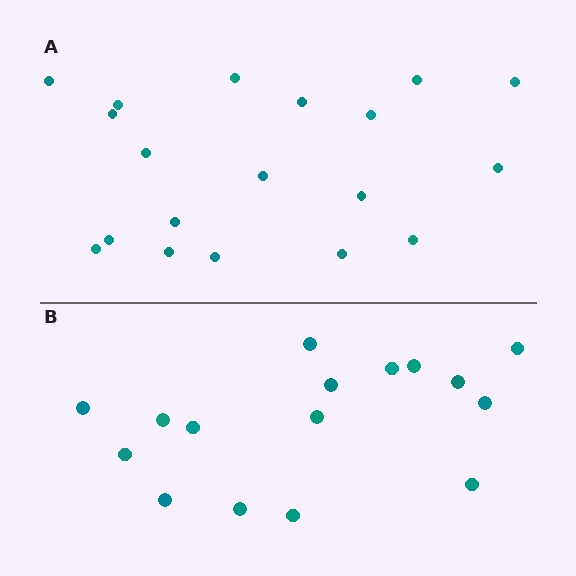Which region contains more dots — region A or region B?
Region A (the top region) has more dots.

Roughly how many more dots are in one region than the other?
Region A has just a few more — roughly 2 or 3 more dots than region B.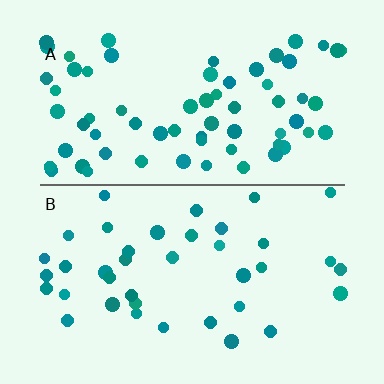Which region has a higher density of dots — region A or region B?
A (the top).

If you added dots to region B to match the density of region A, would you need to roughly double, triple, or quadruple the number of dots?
Approximately double.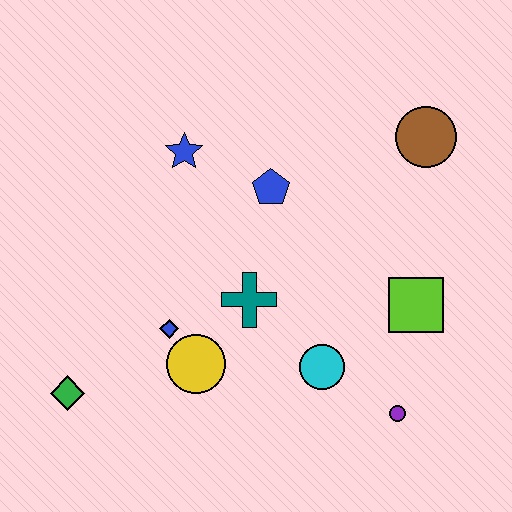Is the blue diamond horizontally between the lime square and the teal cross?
No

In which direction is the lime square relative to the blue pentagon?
The lime square is to the right of the blue pentagon.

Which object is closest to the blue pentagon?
The blue star is closest to the blue pentagon.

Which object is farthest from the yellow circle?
The brown circle is farthest from the yellow circle.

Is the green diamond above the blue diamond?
No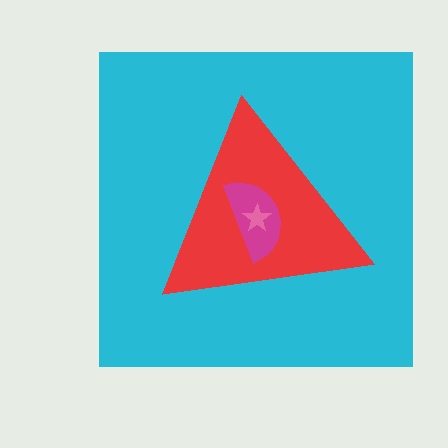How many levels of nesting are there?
4.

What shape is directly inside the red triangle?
The magenta semicircle.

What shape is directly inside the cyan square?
The red triangle.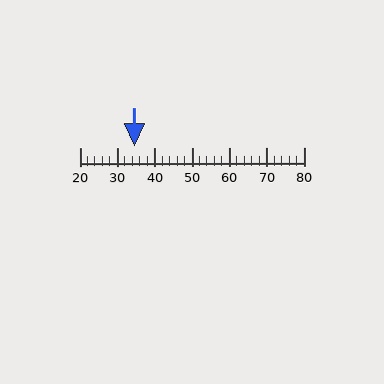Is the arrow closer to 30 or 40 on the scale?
The arrow is closer to 30.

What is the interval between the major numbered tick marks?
The major tick marks are spaced 10 units apart.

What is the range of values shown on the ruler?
The ruler shows values from 20 to 80.